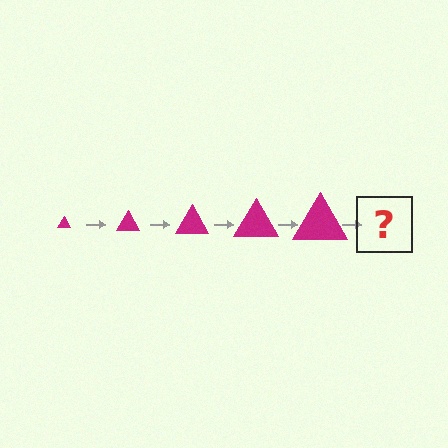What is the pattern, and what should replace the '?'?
The pattern is that the triangle gets progressively larger each step. The '?' should be a magenta triangle, larger than the previous one.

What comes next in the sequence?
The next element should be a magenta triangle, larger than the previous one.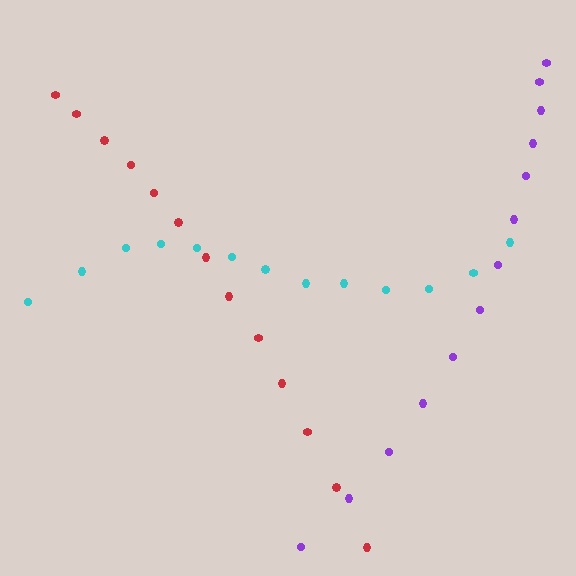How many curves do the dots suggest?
There are 3 distinct paths.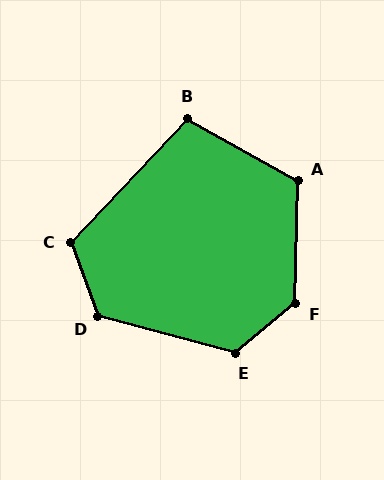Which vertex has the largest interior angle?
F, at approximately 131 degrees.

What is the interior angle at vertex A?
Approximately 118 degrees (obtuse).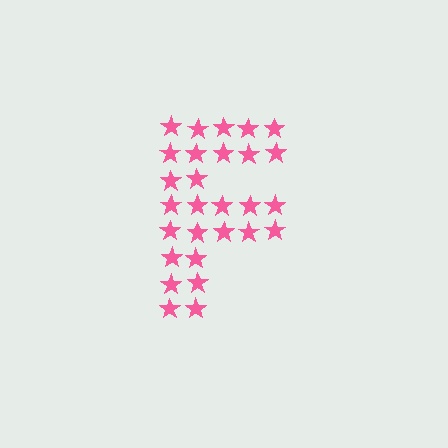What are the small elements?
The small elements are stars.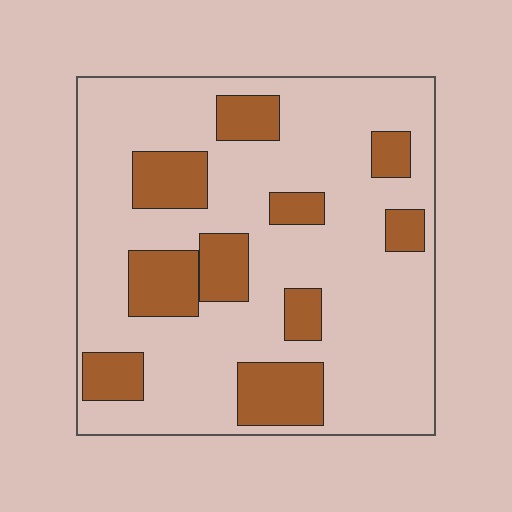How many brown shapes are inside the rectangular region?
10.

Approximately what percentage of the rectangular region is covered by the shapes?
Approximately 25%.